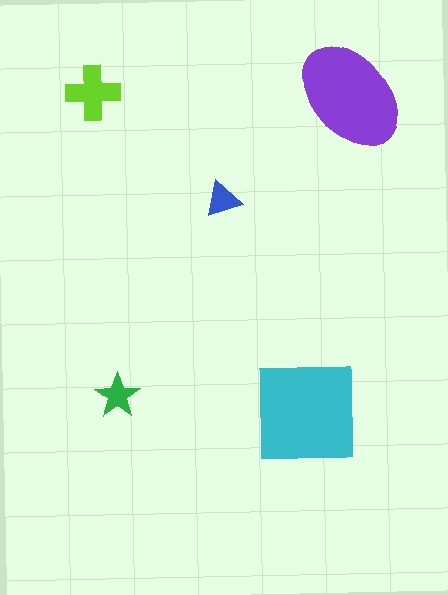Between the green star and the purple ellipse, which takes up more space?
The purple ellipse.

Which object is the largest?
The cyan square.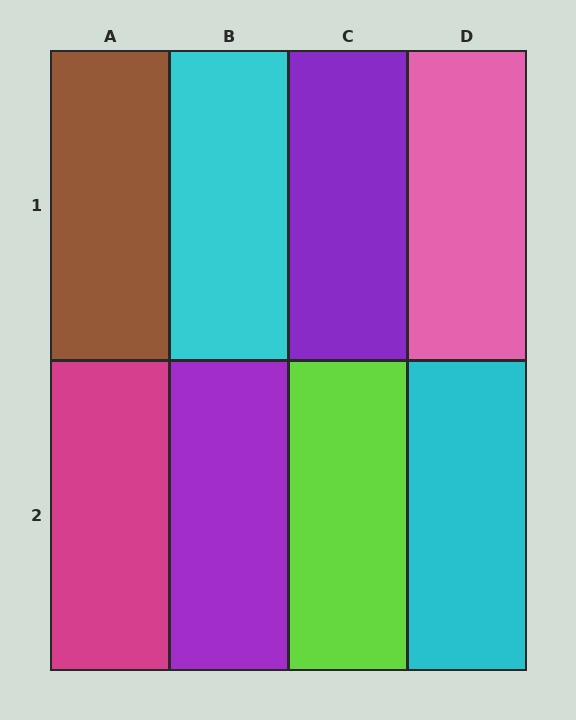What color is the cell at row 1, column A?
Brown.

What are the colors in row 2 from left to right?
Magenta, purple, lime, cyan.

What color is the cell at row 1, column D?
Pink.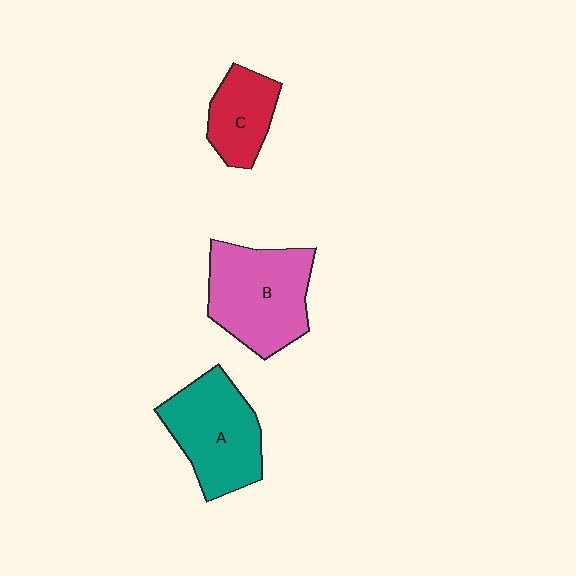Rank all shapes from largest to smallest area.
From largest to smallest: B (pink), A (teal), C (red).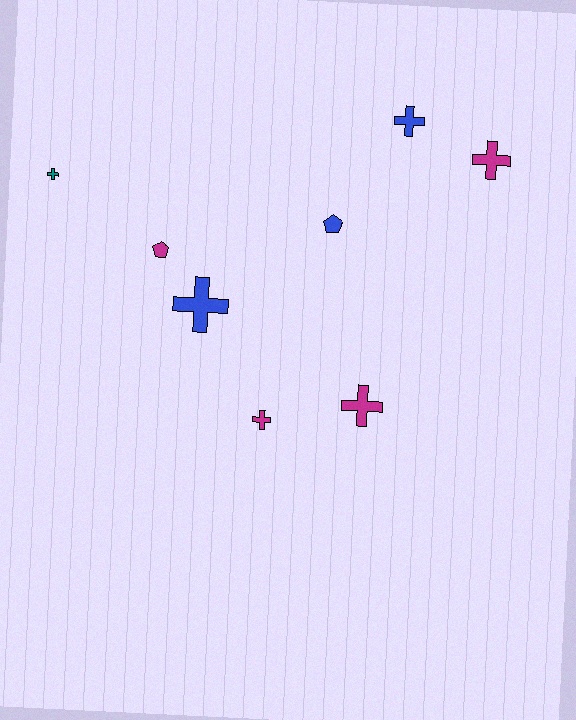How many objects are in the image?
There are 8 objects.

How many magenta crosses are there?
There are 3 magenta crosses.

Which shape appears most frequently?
Cross, with 6 objects.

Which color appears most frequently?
Magenta, with 4 objects.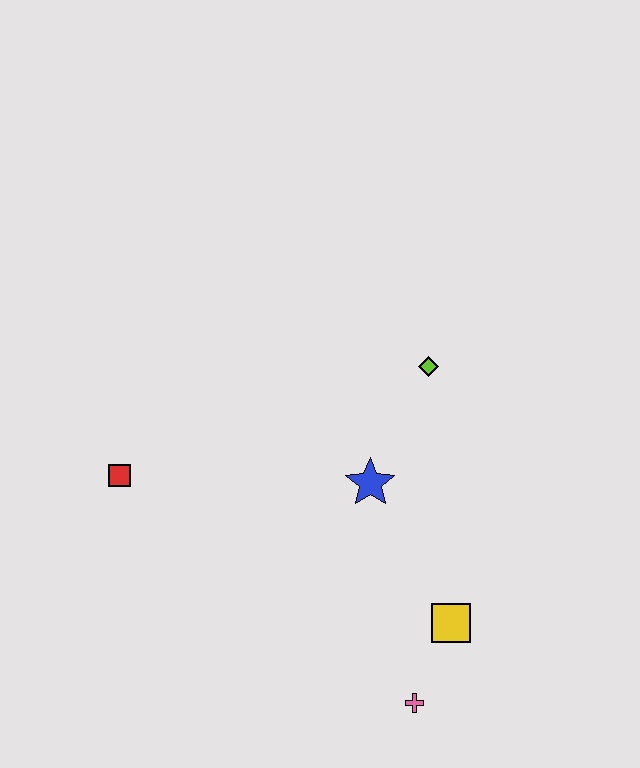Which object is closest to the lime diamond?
The blue star is closest to the lime diamond.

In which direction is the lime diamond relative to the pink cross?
The lime diamond is above the pink cross.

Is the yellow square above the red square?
No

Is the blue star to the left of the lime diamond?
Yes